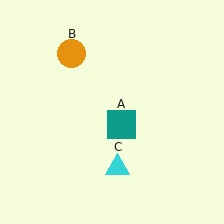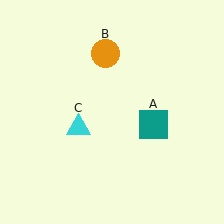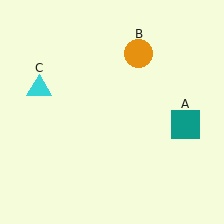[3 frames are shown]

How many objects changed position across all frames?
3 objects changed position: teal square (object A), orange circle (object B), cyan triangle (object C).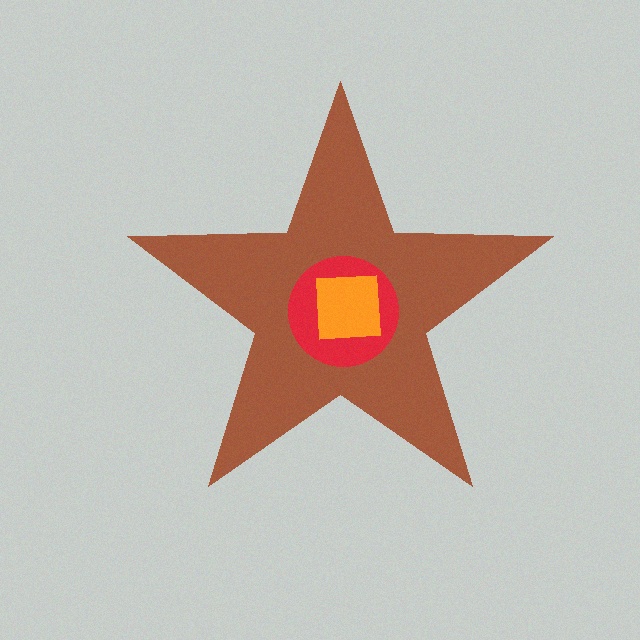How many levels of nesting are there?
3.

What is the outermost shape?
The brown star.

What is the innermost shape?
The orange square.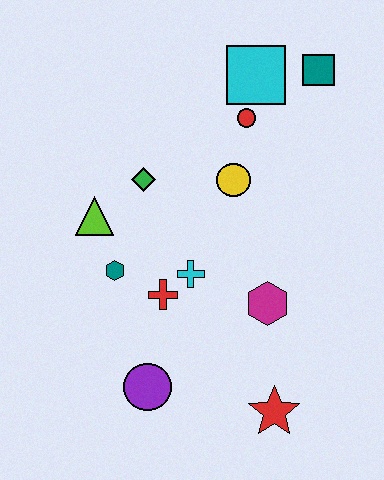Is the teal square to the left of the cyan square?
No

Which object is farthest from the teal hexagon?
The teal square is farthest from the teal hexagon.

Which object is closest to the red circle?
The cyan square is closest to the red circle.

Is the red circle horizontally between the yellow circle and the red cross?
No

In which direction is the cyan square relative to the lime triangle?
The cyan square is to the right of the lime triangle.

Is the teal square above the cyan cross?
Yes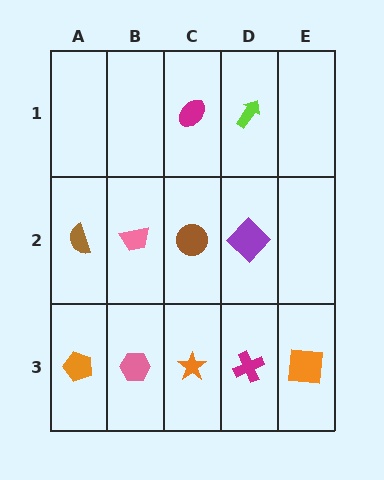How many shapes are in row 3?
5 shapes.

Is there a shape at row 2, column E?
No, that cell is empty.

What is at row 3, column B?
A pink hexagon.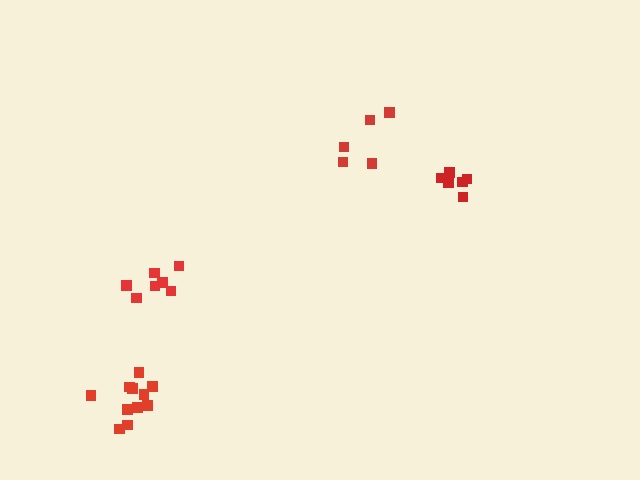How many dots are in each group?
Group 1: 5 dots, Group 2: 7 dots, Group 3: 11 dots, Group 4: 6 dots (29 total).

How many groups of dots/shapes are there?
There are 4 groups.